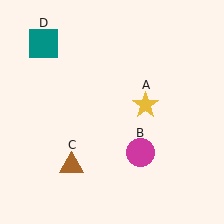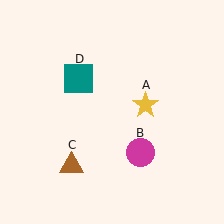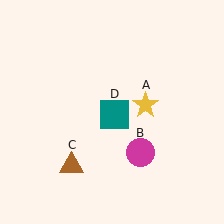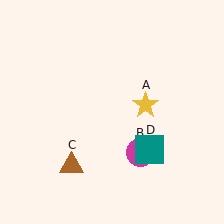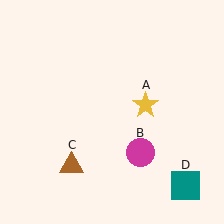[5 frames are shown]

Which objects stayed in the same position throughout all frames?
Yellow star (object A) and magenta circle (object B) and brown triangle (object C) remained stationary.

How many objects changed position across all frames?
1 object changed position: teal square (object D).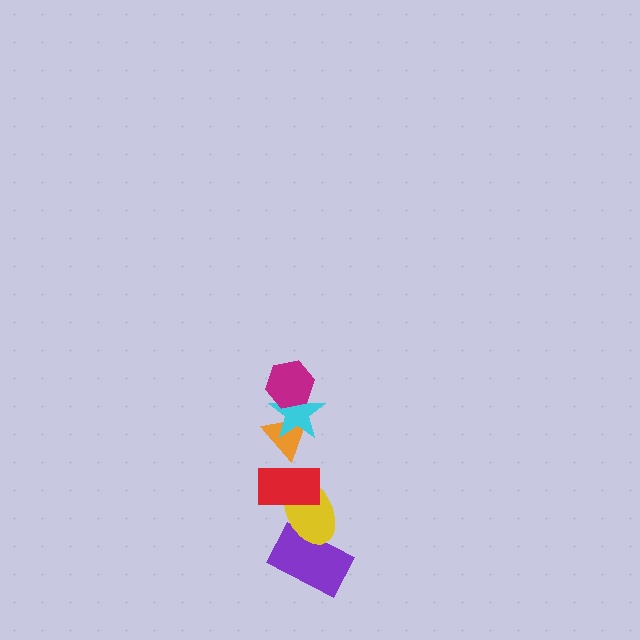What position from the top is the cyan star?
The cyan star is 2nd from the top.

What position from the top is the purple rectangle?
The purple rectangle is 6th from the top.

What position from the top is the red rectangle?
The red rectangle is 4th from the top.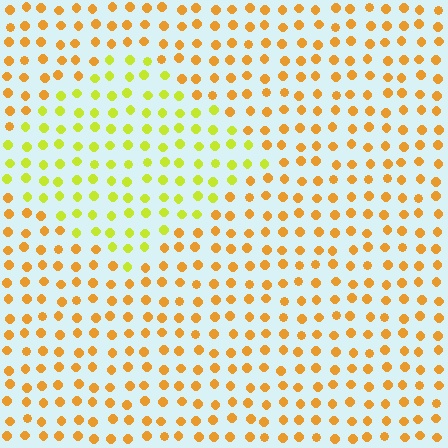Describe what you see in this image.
The image is filled with small orange elements in a uniform arrangement. A diamond-shaped region is visible where the elements are tinted to a slightly different hue, forming a subtle color boundary.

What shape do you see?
I see a diamond.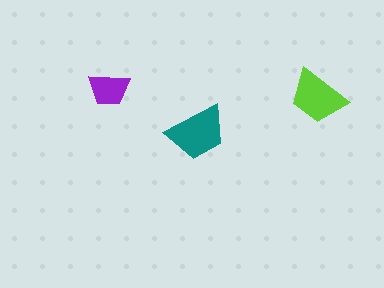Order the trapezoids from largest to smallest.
the teal one, the lime one, the purple one.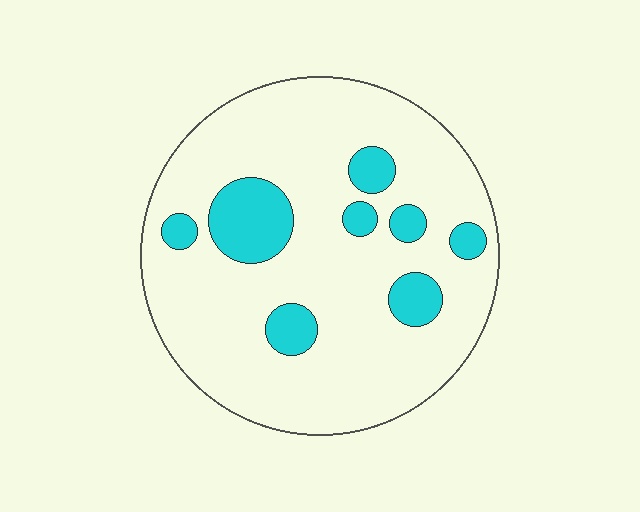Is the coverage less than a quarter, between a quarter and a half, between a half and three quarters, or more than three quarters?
Less than a quarter.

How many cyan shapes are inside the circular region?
8.